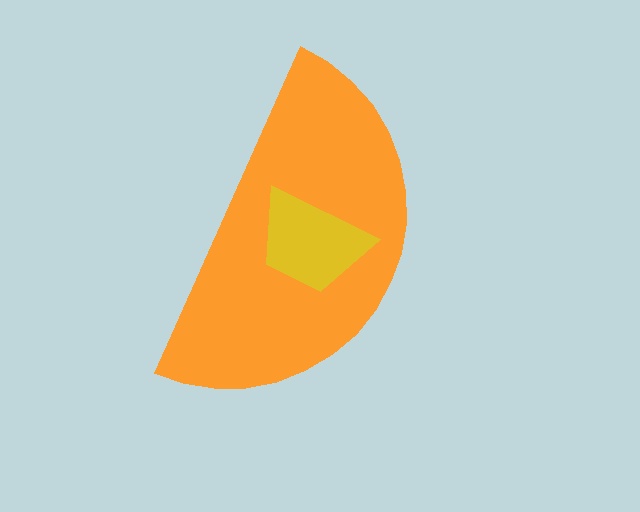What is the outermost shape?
The orange semicircle.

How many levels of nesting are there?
2.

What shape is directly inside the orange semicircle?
The yellow trapezoid.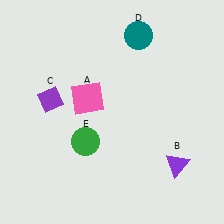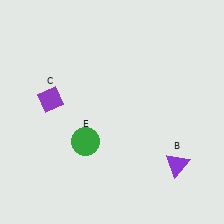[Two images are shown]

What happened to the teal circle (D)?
The teal circle (D) was removed in Image 2. It was in the top-right area of Image 1.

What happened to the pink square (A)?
The pink square (A) was removed in Image 2. It was in the top-left area of Image 1.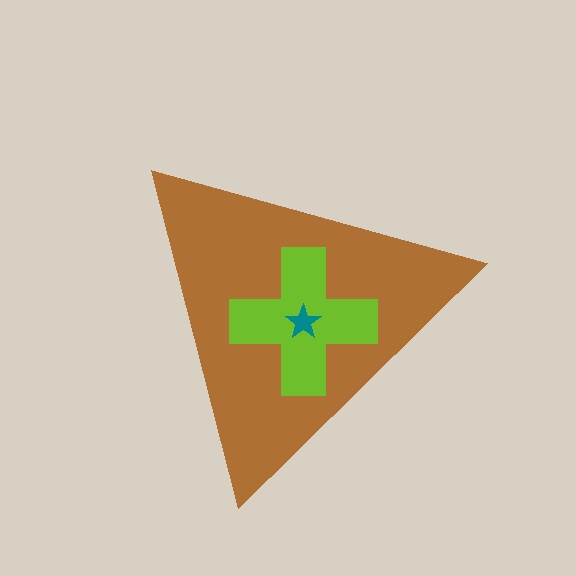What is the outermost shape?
The brown triangle.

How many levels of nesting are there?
3.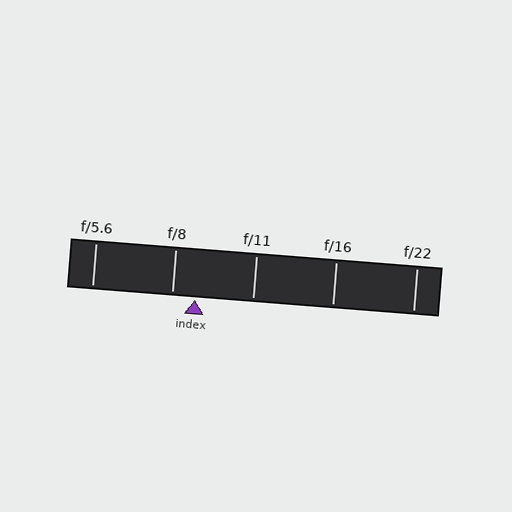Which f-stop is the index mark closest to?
The index mark is closest to f/8.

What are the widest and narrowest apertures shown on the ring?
The widest aperture shown is f/5.6 and the narrowest is f/22.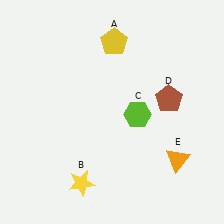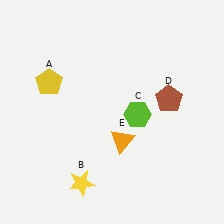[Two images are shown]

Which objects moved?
The objects that moved are: the yellow pentagon (A), the orange triangle (E).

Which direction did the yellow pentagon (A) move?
The yellow pentagon (A) moved left.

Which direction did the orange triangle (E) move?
The orange triangle (E) moved left.